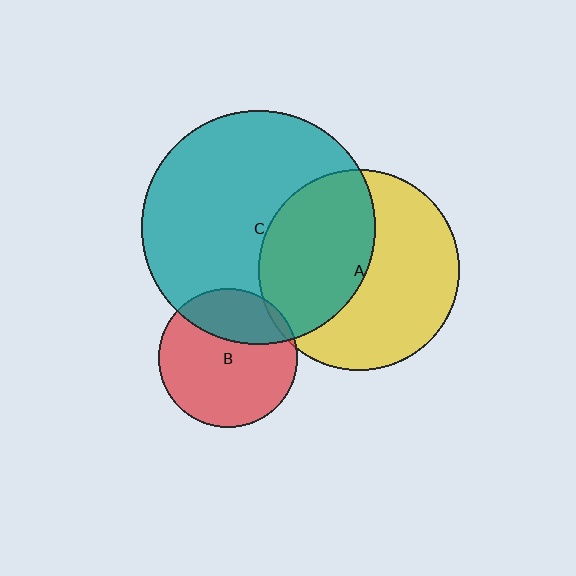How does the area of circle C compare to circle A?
Approximately 1.4 times.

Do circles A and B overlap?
Yes.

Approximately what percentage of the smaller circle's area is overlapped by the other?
Approximately 5%.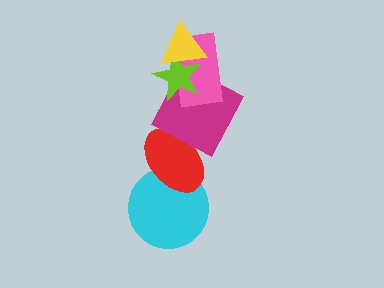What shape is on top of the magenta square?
The pink rectangle is on top of the magenta square.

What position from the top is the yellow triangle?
The yellow triangle is 1st from the top.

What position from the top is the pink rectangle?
The pink rectangle is 3rd from the top.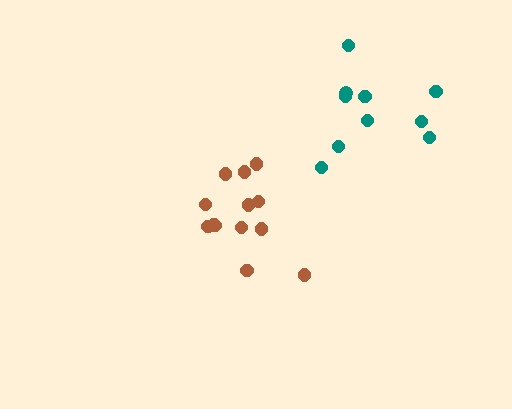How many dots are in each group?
Group 1: 13 dots, Group 2: 10 dots (23 total).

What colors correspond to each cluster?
The clusters are colored: brown, teal.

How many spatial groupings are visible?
There are 2 spatial groupings.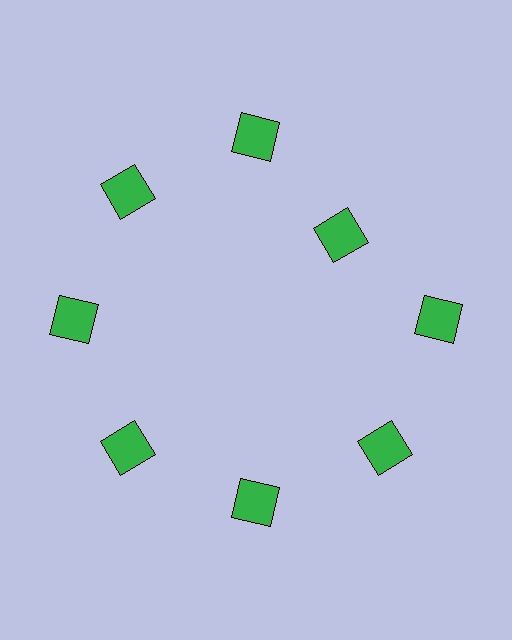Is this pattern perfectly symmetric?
No. The 8 green squares are arranged in a ring, but one element near the 2 o'clock position is pulled inward toward the center, breaking the 8-fold rotational symmetry.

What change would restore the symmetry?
The symmetry would be restored by moving it outward, back onto the ring so that all 8 squares sit at equal angles and equal distance from the center.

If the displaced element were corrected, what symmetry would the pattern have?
It would have 8-fold rotational symmetry — the pattern would map onto itself every 45 degrees.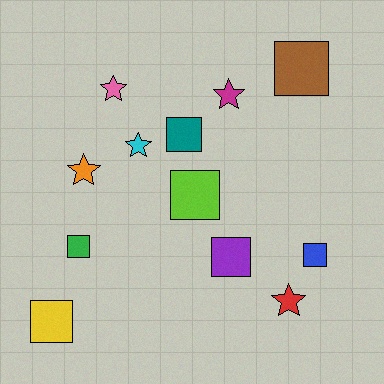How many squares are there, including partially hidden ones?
There are 7 squares.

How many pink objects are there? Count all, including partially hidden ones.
There is 1 pink object.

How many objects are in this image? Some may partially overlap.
There are 12 objects.